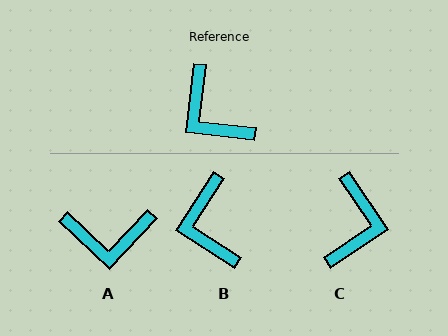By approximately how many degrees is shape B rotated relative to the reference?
Approximately 26 degrees clockwise.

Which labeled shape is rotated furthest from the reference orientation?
C, about 131 degrees away.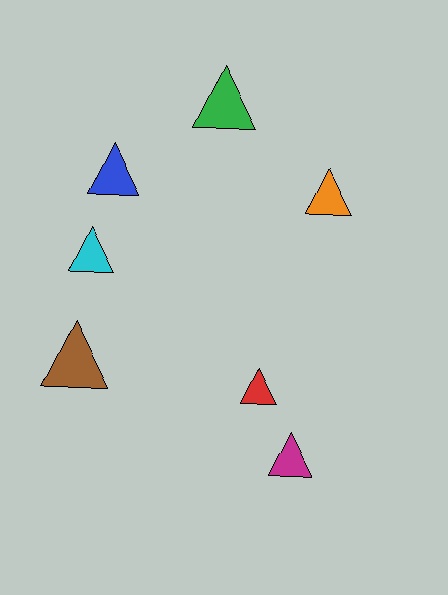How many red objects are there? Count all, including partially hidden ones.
There is 1 red object.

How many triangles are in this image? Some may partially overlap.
There are 7 triangles.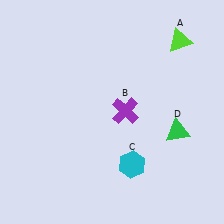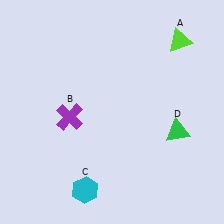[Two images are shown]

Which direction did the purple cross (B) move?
The purple cross (B) moved left.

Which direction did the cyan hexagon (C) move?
The cyan hexagon (C) moved left.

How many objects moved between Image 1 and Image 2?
2 objects moved between the two images.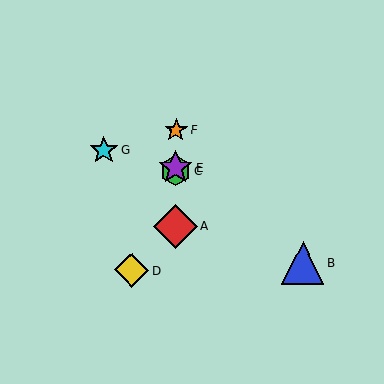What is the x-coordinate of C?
Object C is at x≈176.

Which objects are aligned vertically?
Objects A, C, E, F are aligned vertically.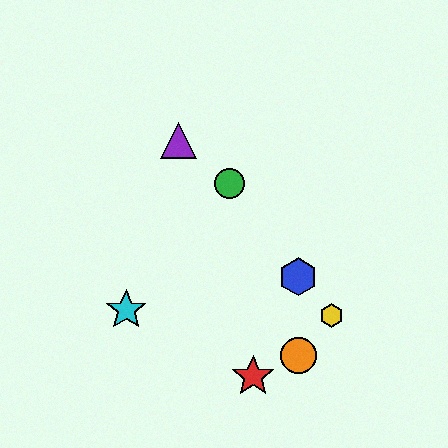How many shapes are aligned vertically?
2 shapes (the blue hexagon, the orange circle) are aligned vertically.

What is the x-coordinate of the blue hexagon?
The blue hexagon is at x≈298.